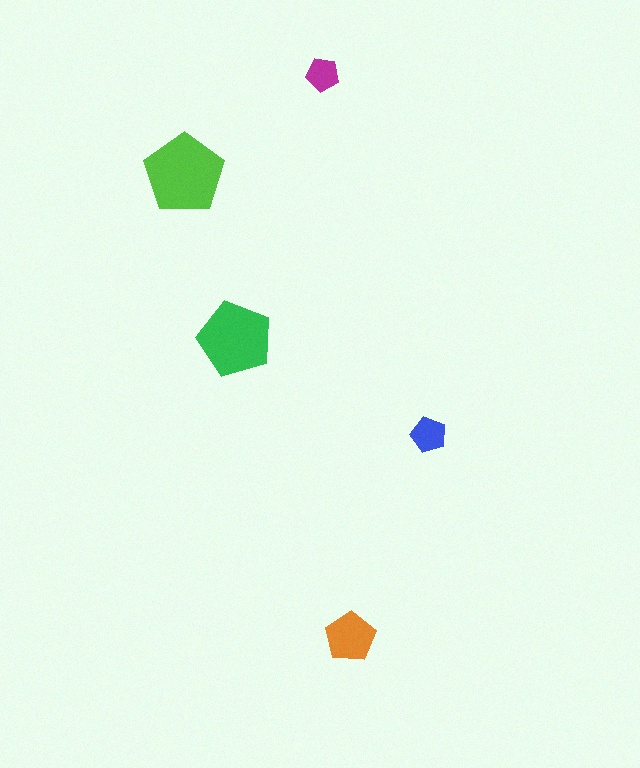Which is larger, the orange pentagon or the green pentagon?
The green one.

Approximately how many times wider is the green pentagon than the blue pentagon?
About 2 times wider.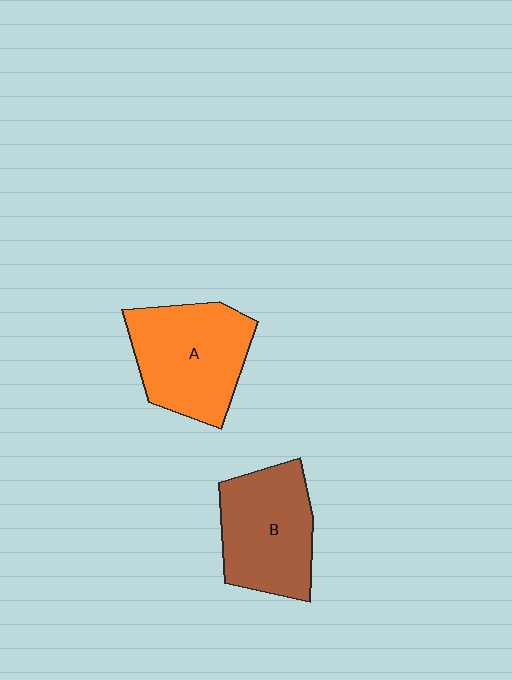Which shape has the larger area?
Shape A (orange).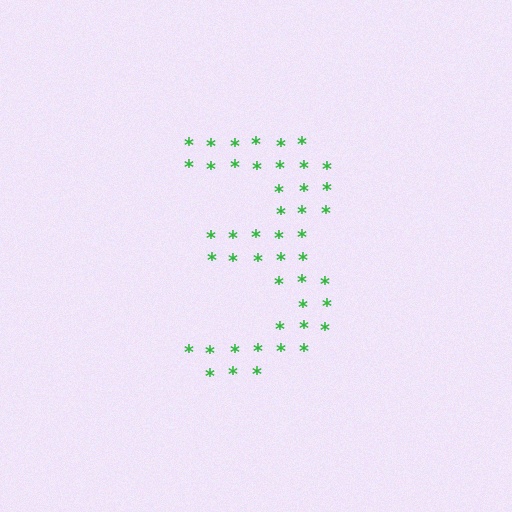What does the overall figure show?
The overall figure shows the digit 3.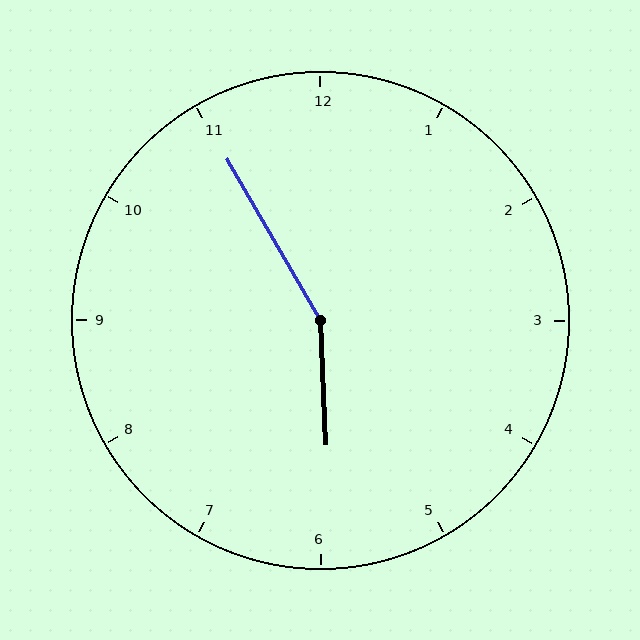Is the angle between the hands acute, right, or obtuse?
It is obtuse.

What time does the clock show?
5:55.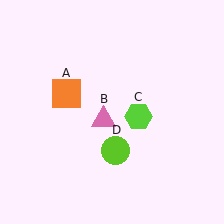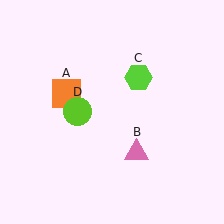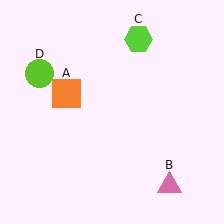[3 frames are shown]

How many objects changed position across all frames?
3 objects changed position: pink triangle (object B), lime hexagon (object C), lime circle (object D).